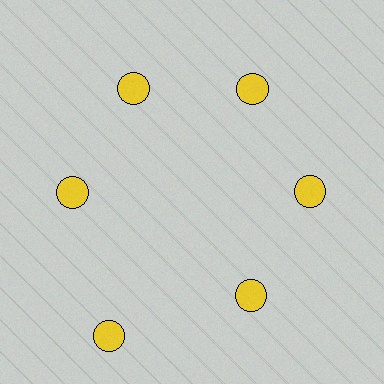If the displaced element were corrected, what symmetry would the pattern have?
It would have 6-fold rotational symmetry — the pattern would map onto itself every 60 degrees.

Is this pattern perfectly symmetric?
No. The 6 yellow circles are arranged in a ring, but one element near the 7 o'clock position is pushed outward from the center, breaking the 6-fold rotational symmetry.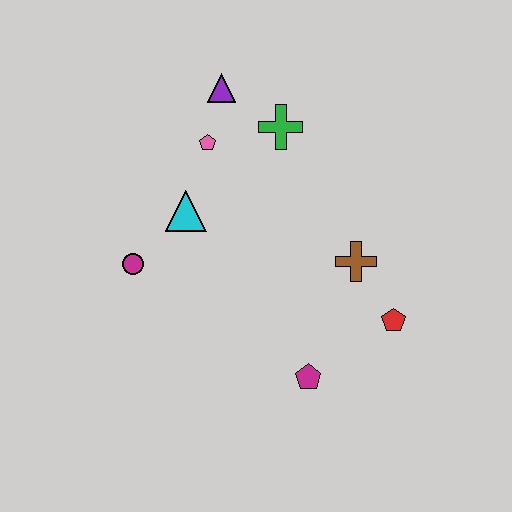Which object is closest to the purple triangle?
The pink pentagon is closest to the purple triangle.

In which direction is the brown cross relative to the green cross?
The brown cross is below the green cross.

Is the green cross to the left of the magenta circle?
No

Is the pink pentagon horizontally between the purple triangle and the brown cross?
No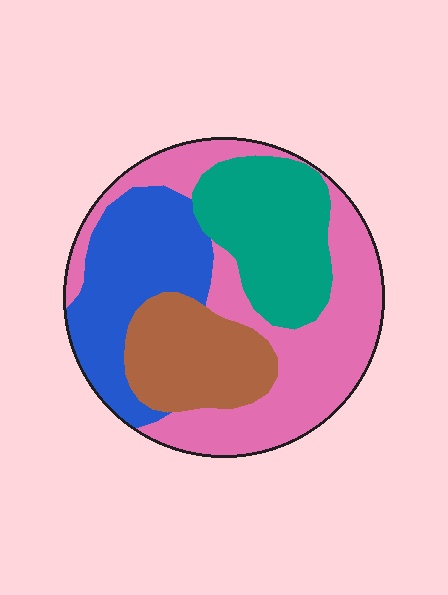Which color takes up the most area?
Pink, at roughly 40%.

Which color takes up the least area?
Brown, at roughly 15%.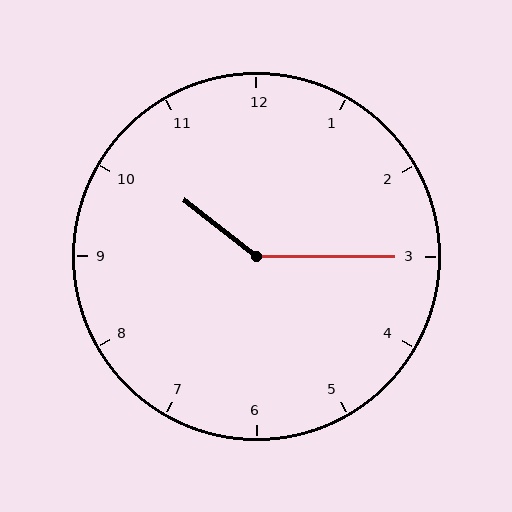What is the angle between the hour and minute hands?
Approximately 142 degrees.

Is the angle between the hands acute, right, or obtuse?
It is obtuse.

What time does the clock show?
10:15.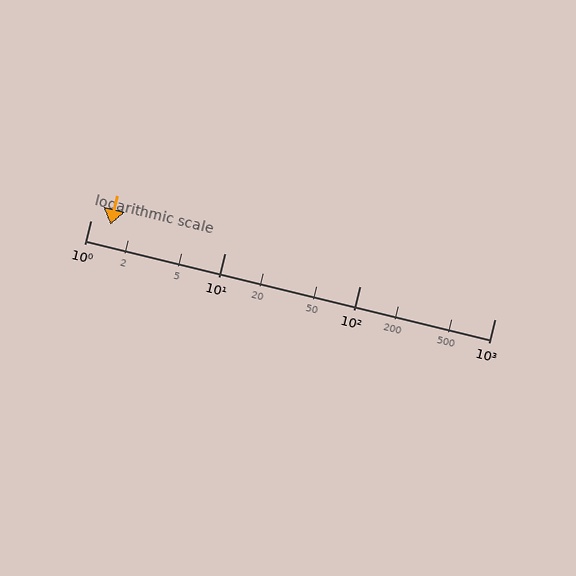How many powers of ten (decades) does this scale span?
The scale spans 3 decades, from 1 to 1000.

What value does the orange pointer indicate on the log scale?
The pointer indicates approximately 1.4.